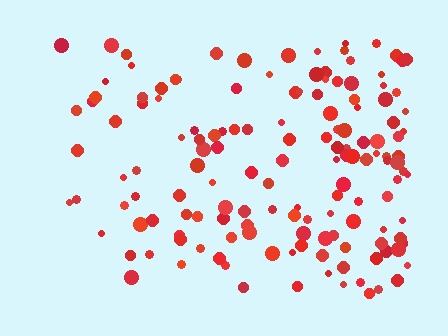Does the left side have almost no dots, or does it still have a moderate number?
Still a moderate number, just noticeably fewer than the right.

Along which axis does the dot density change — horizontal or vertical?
Horizontal.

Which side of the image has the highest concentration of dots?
The right.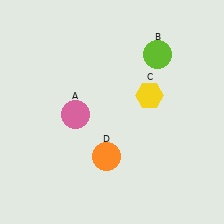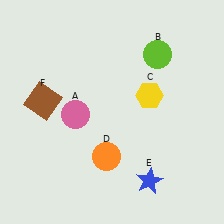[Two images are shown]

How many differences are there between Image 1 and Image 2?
There are 2 differences between the two images.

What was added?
A blue star (E), a brown square (F) were added in Image 2.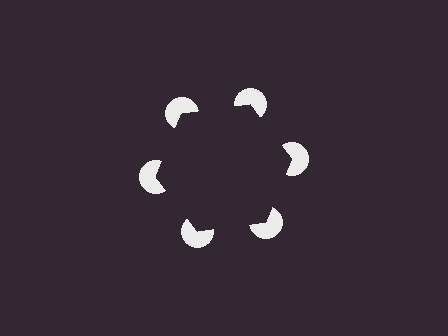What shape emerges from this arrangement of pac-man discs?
An illusory hexagon — its edges are inferred from the aligned wedge cuts in the pac-man discs, not physically drawn.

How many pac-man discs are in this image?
There are 6 — one at each vertex of the illusory hexagon.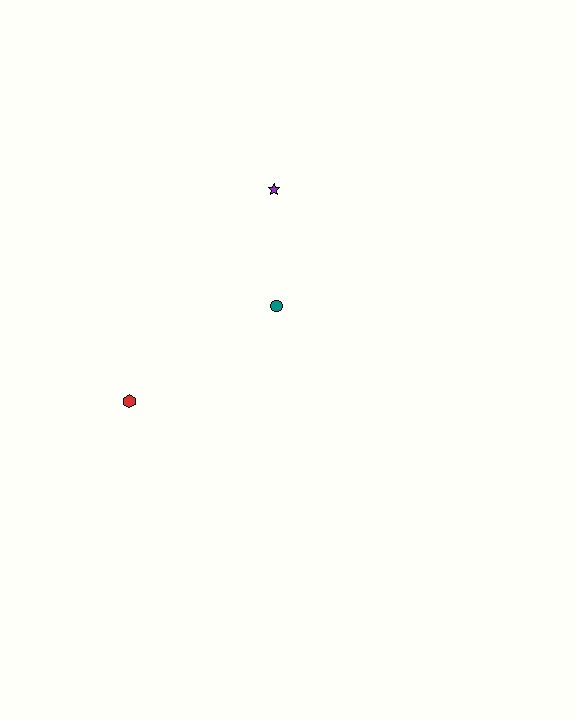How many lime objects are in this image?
There are no lime objects.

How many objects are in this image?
There are 3 objects.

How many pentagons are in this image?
There are no pentagons.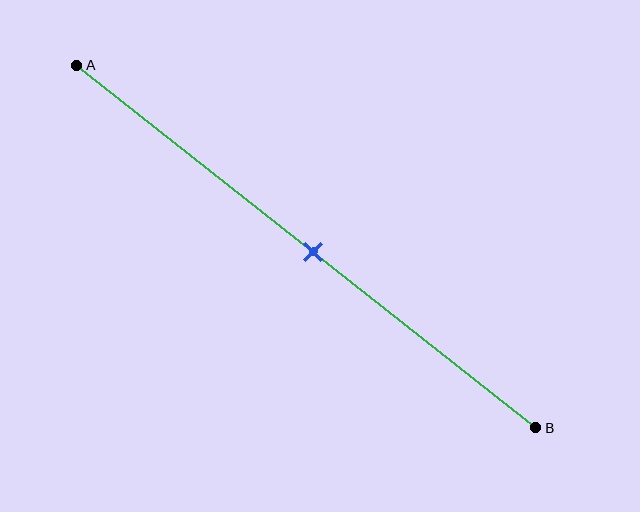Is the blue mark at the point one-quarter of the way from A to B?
No, the mark is at about 50% from A, not at the 25% one-quarter point.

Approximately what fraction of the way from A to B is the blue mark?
The blue mark is approximately 50% of the way from A to B.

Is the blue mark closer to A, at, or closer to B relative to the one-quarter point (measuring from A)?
The blue mark is closer to point B than the one-quarter point of segment AB.